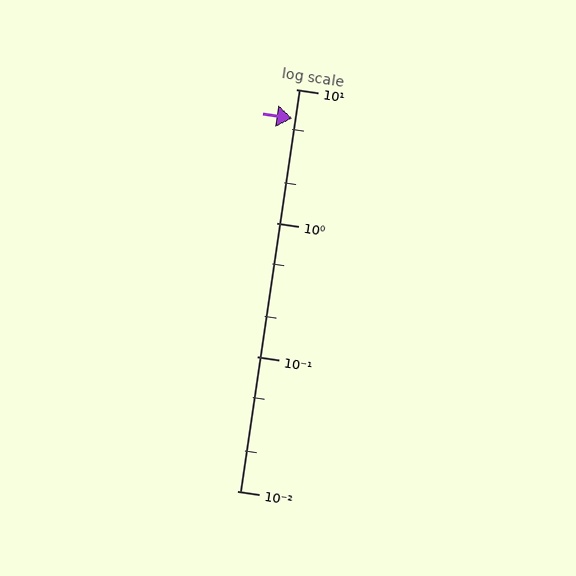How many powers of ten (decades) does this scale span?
The scale spans 3 decades, from 0.01 to 10.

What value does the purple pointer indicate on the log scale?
The pointer indicates approximately 6.1.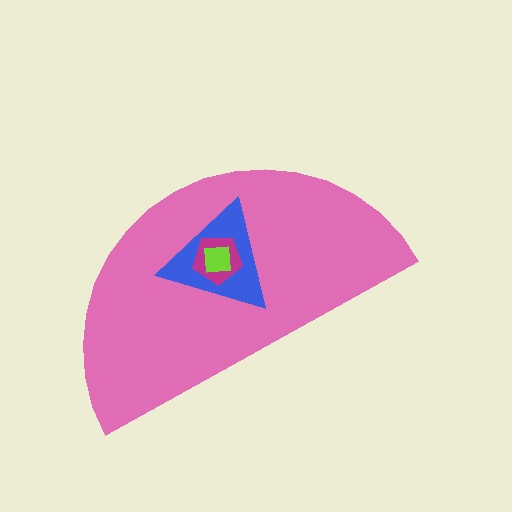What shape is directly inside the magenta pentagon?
The lime square.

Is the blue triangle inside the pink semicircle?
Yes.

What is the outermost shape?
The pink semicircle.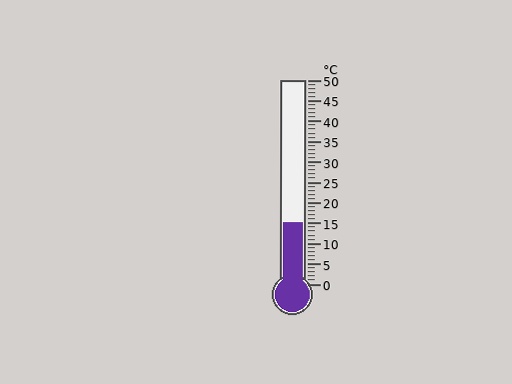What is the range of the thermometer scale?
The thermometer scale ranges from 0°C to 50°C.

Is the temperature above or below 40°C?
The temperature is below 40°C.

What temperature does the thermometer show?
The thermometer shows approximately 15°C.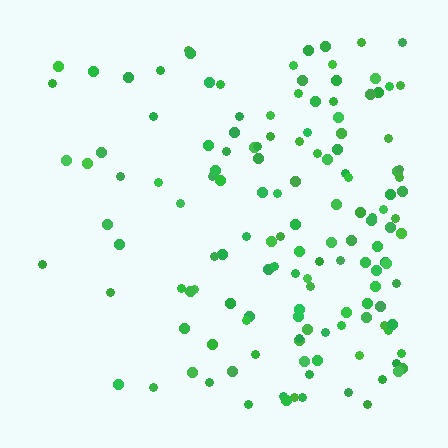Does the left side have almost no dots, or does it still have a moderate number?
Still a moderate number, just noticeably fewer than the right.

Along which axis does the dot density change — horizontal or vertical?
Horizontal.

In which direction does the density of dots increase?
From left to right, with the right side densest.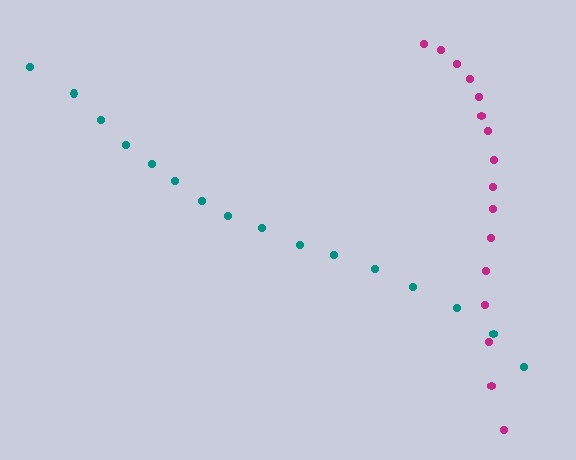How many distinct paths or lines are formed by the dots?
There are 2 distinct paths.